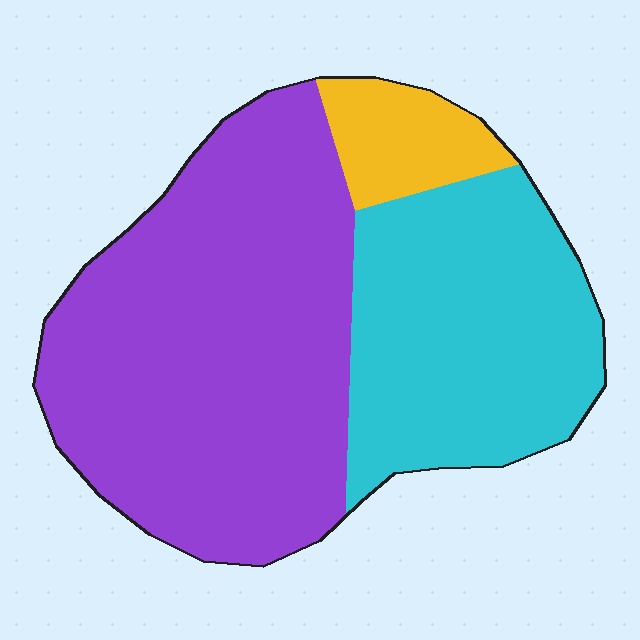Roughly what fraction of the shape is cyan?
Cyan takes up between a third and a half of the shape.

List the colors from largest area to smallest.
From largest to smallest: purple, cyan, yellow.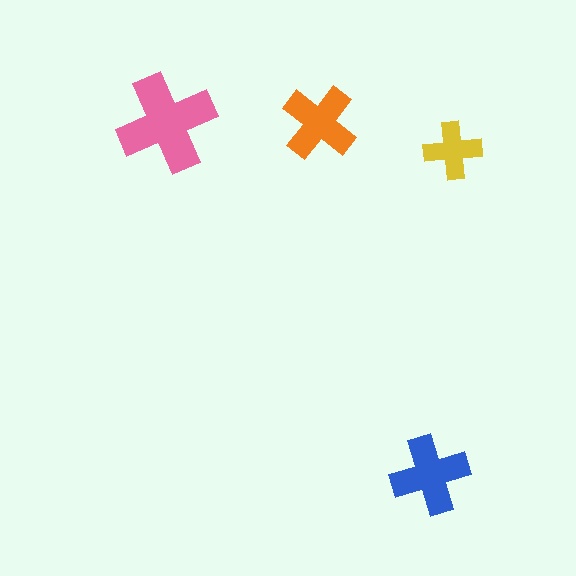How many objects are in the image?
There are 4 objects in the image.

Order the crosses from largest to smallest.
the pink one, the blue one, the orange one, the yellow one.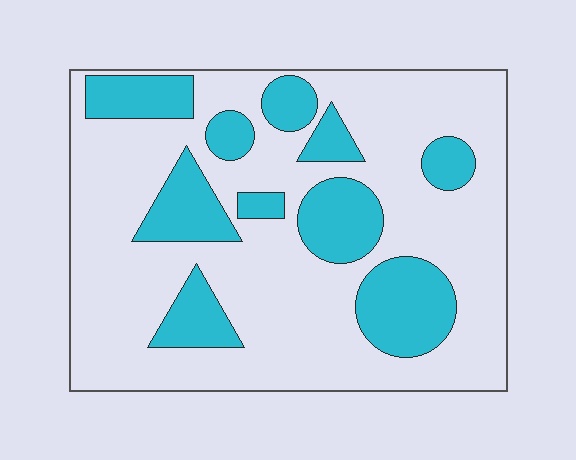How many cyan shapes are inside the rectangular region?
10.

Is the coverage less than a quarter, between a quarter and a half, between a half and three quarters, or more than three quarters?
Between a quarter and a half.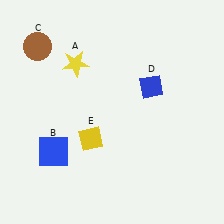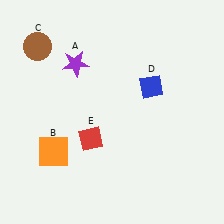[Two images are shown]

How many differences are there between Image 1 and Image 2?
There are 3 differences between the two images.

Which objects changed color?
A changed from yellow to purple. B changed from blue to orange. E changed from yellow to red.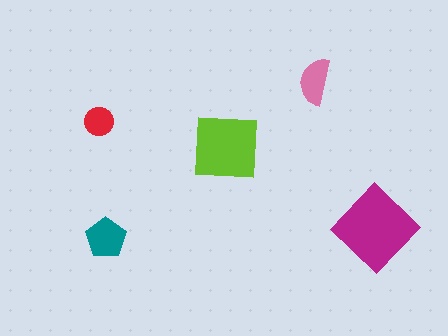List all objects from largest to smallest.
The magenta diamond, the lime square, the teal pentagon, the pink semicircle, the red circle.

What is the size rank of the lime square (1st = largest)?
2nd.